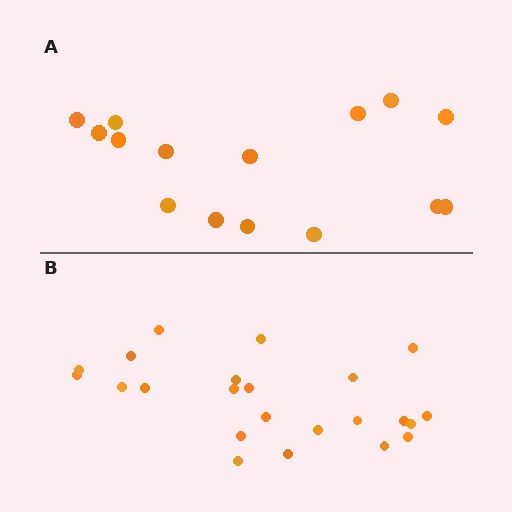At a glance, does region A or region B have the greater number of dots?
Region B (the bottom region) has more dots.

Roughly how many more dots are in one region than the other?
Region B has roughly 8 or so more dots than region A.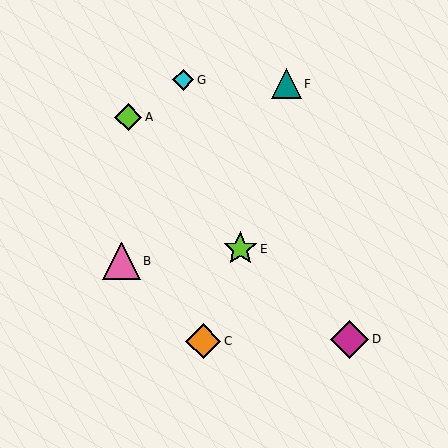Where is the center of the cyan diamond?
The center of the cyan diamond is at (183, 80).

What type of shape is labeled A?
Shape A is a lime diamond.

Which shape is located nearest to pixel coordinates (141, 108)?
The lime diamond (labeled A) at (128, 117) is nearest to that location.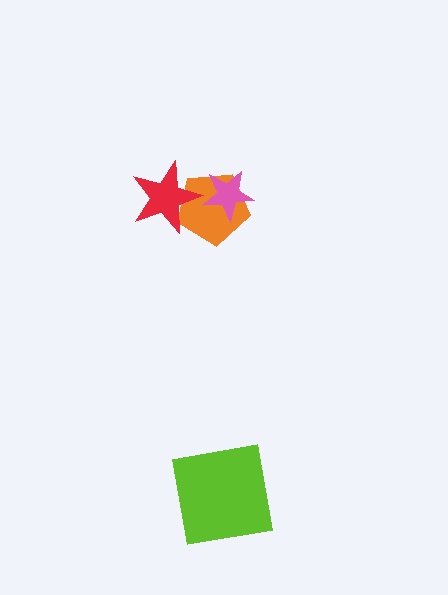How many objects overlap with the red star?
1 object overlaps with the red star.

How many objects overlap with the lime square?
0 objects overlap with the lime square.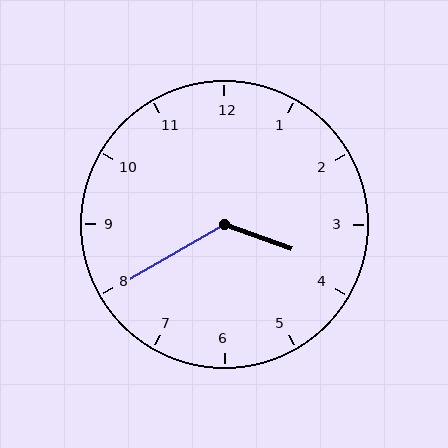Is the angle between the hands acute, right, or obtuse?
It is obtuse.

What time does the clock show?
3:40.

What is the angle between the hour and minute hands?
Approximately 130 degrees.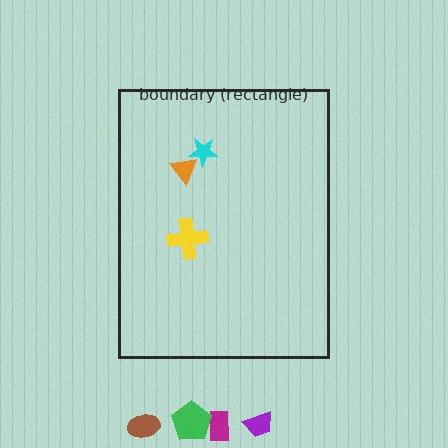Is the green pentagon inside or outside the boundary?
Outside.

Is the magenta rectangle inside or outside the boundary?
Outside.